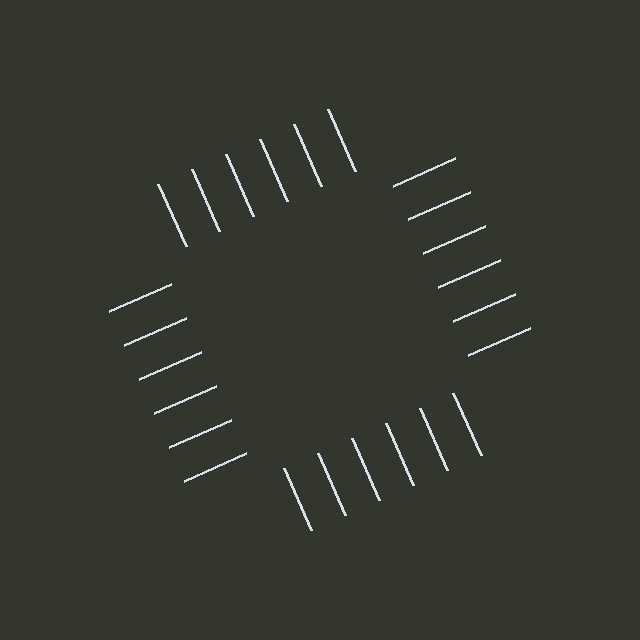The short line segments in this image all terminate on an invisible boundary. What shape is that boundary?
An illusory square — the line segments terminate on its edges but no continuous stroke is drawn.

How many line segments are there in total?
24 — 6 along each of the 4 edges.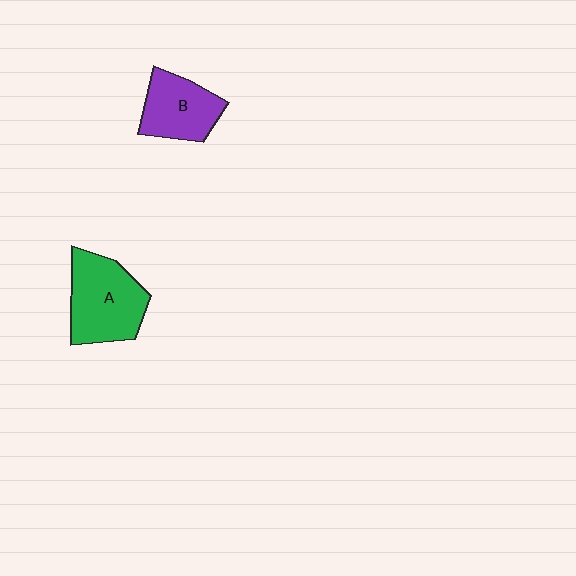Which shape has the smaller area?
Shape B (purple).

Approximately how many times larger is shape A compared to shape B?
Approximately 1.3 times.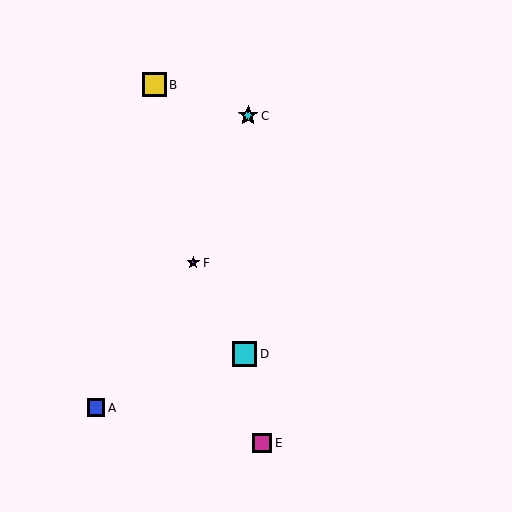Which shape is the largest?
The cyan square (labeled D) is the largest.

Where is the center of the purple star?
The center of the purple star is at (193, 263).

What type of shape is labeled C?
Shape C is a cyan star.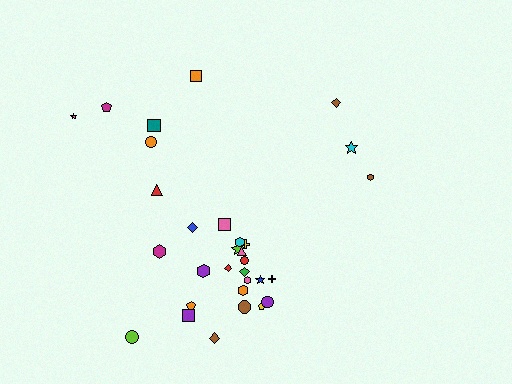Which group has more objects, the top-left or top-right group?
The top-left group.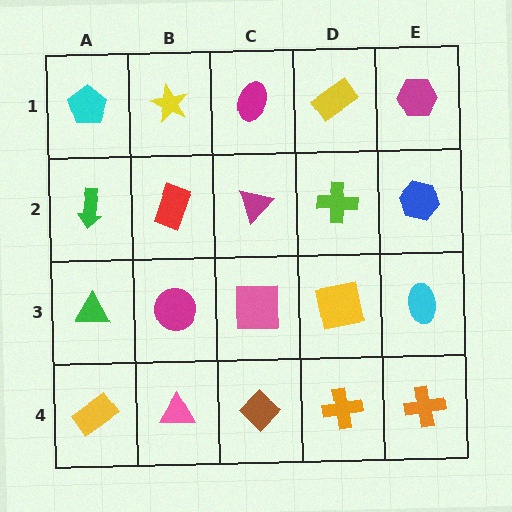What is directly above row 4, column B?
A magenta circle.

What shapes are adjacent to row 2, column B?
A yellow star (row 1, column B), a magenta circle (row 3, column B), a green arrow (row 2, column A), a magenta triangle (row 2, column C).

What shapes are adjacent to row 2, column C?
A magenta ellipse (row 1, column C), a pink square (row 3, column C), a red rectangle (row 2, column B), a lime cross (row 2, column D).